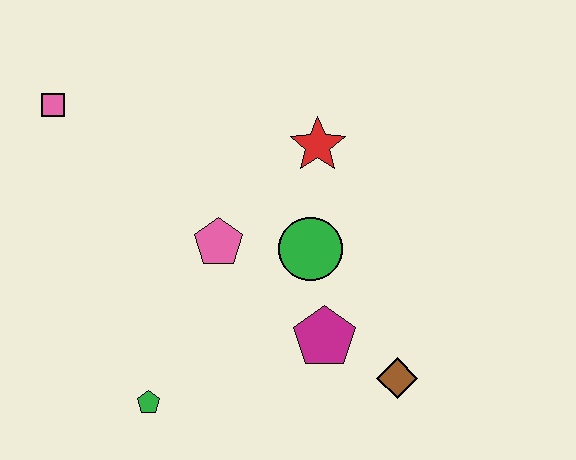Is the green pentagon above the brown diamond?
No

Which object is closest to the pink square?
The pink pentagon is closest to the pink square.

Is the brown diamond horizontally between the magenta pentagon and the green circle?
No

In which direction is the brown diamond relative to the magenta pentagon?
The brown diamond is to the right of the magenta pentagon.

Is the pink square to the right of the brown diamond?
No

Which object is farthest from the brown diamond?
The pink square is farthest from the brown diamond.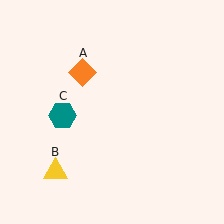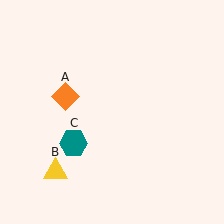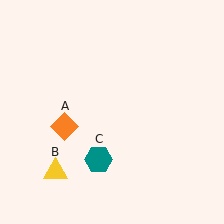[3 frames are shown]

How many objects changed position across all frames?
2 objects changed position: orange diamond (object A), teal hexagon (object C).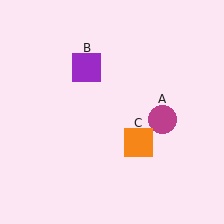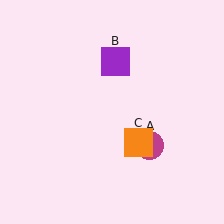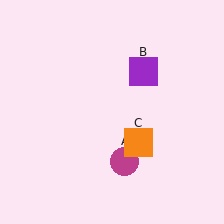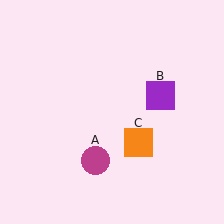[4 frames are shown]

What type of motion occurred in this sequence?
The magenta circle (object A), purple square (object B) rotated clockwise around the center of the scene.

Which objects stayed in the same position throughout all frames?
Orange square (object C) remained stationary.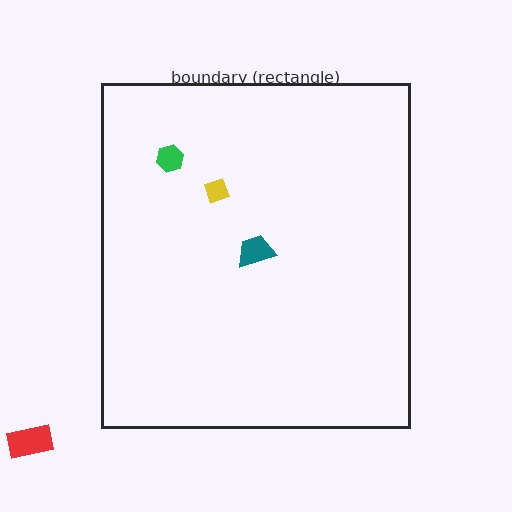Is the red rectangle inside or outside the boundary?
Outside.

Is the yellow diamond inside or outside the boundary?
Inside.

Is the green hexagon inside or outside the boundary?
Inside.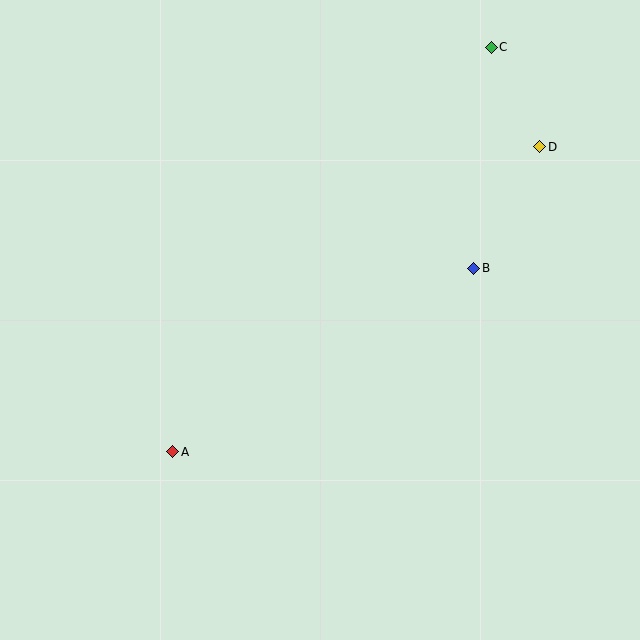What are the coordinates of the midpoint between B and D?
The midpoint between B and D is at (507, 207).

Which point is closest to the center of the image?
Point B at (474, 268) is closest to the center.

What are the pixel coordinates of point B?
Point B is at (474, 268).